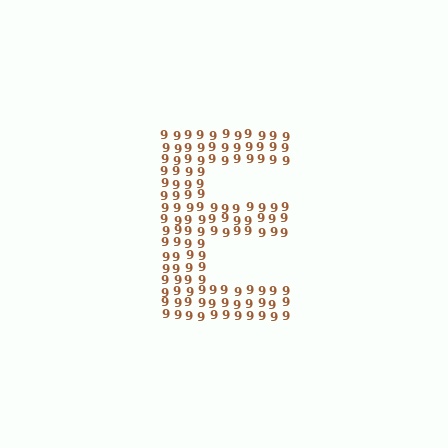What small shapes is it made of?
It is made of small digit 9's.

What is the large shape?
The large shape is the letter E.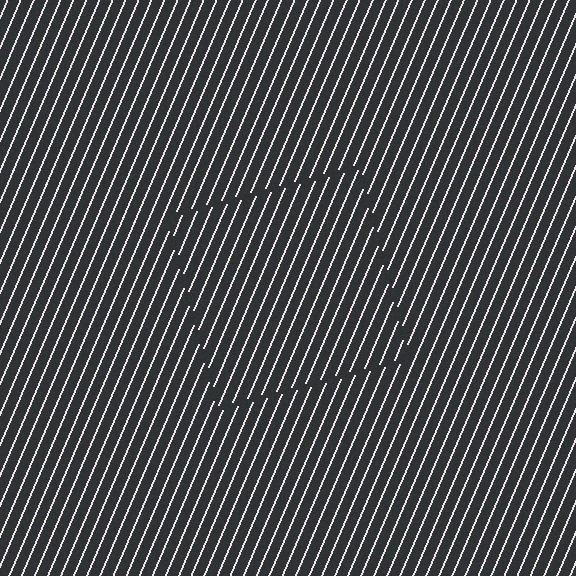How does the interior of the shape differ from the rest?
The interior of the shape contains the same grating, shifted by half a period — the contour is defined by the phase discontinuity where line-ends from the inner and outer gratings abut.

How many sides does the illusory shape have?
4 sides — the line-ends trace a square.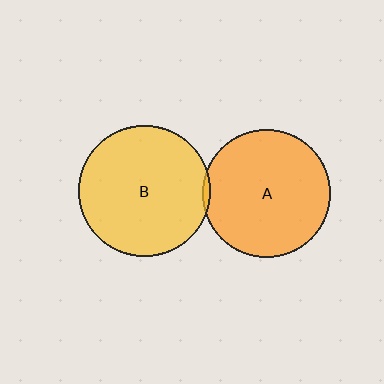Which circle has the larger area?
Circle B (yellow).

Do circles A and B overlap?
Yes.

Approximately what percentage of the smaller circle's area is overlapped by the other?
Approximately 5%.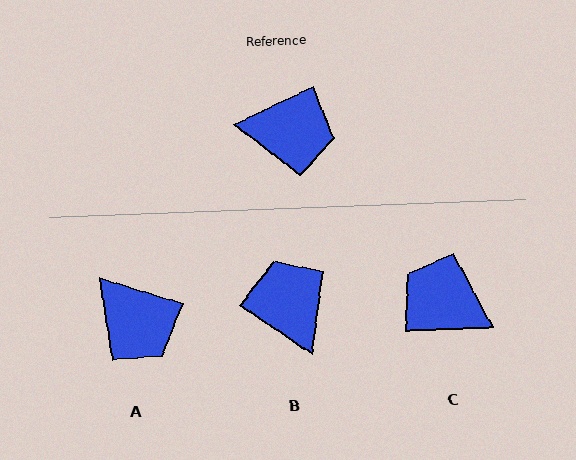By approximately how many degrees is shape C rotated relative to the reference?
Approximately 156 degrees counter-clockwise.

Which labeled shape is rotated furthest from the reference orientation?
C, about 156 degrees away.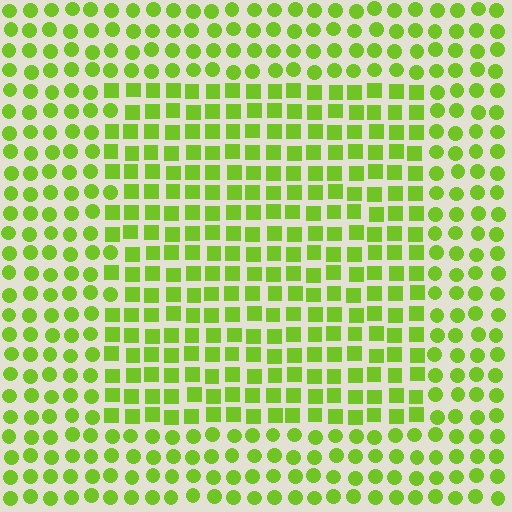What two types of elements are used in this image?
The image uses squares inside the rectangle region and circles outside it.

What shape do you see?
I see a rectangle.